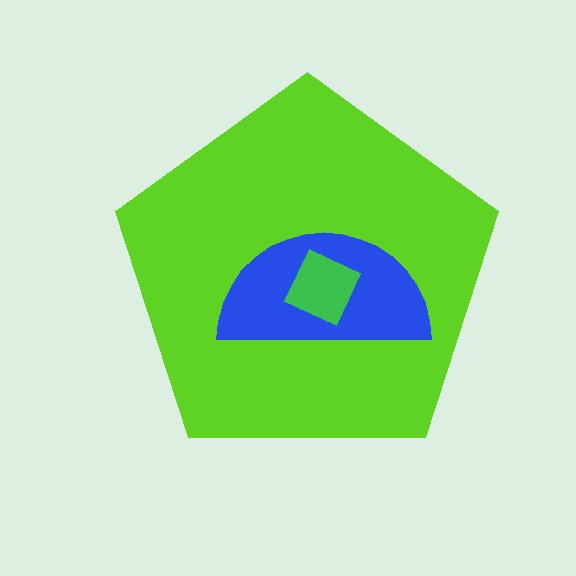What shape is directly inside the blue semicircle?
The green square.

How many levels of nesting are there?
3.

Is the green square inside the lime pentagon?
Yes.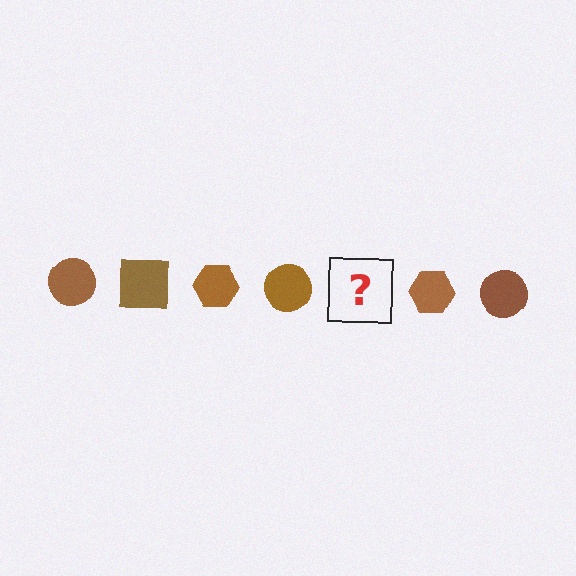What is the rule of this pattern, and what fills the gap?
The rule is that the pattern cycles through circle, square, hexagon shapes in brown. The gap should be filled with a brown square.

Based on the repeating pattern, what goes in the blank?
The blank should be a brown square.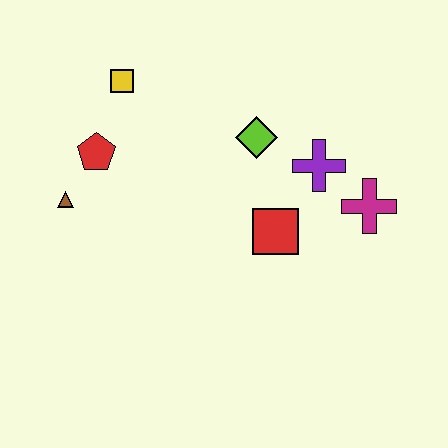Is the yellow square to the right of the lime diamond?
No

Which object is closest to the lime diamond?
The purple cross is closest to the lime diamond.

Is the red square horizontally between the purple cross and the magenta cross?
No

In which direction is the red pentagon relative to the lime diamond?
The red pentagon is to the left of the lime diamond.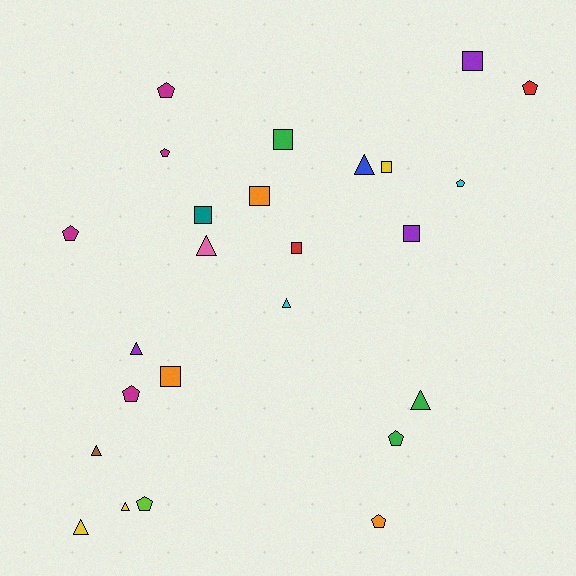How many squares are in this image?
There are 8 squares.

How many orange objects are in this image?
There are 3 orange objects.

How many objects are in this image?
There are 25 objects.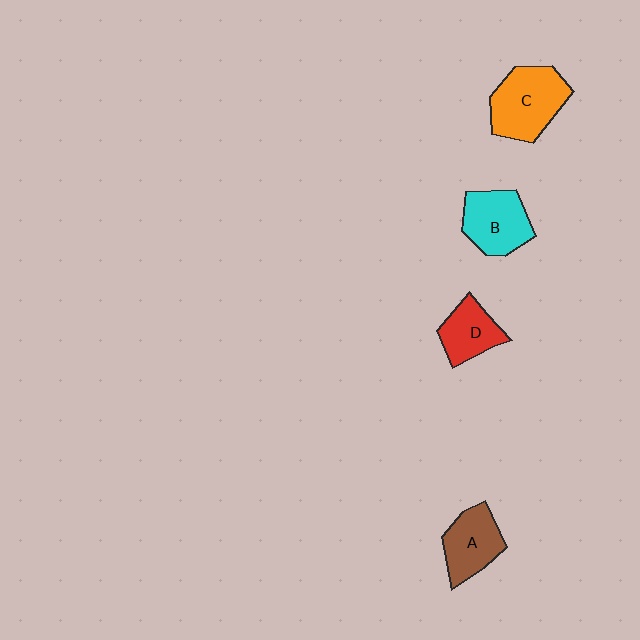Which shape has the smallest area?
Shape D (red).